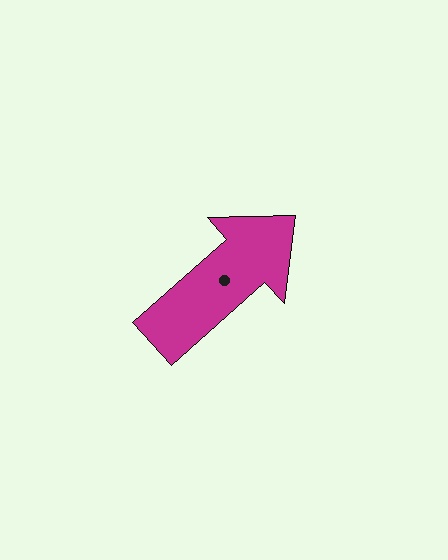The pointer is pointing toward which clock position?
Roughly 2 o'clock.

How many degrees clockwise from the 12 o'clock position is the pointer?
Approximately 48 degrees.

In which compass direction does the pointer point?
Northeast.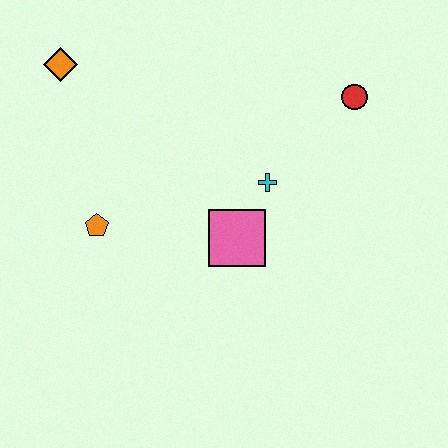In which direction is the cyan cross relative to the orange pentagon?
The cyan cross is to the right of the orange pentagon.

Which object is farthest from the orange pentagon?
The red circle is farthest from the orange pentagon.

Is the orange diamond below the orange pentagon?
No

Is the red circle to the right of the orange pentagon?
Yes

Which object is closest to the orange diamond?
The orange pentagon is closest to the orange diamond.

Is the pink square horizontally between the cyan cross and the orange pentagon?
Yes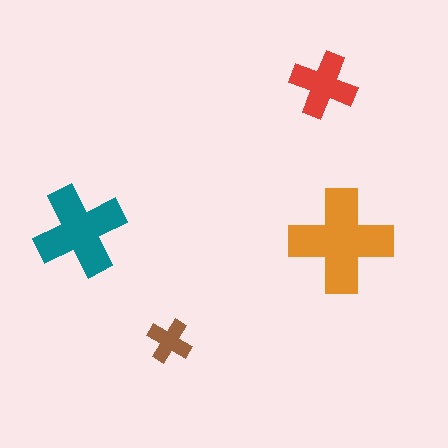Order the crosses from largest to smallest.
the orange one, the teal one, the red one, the brown one.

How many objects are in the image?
There are 4 objects in the image.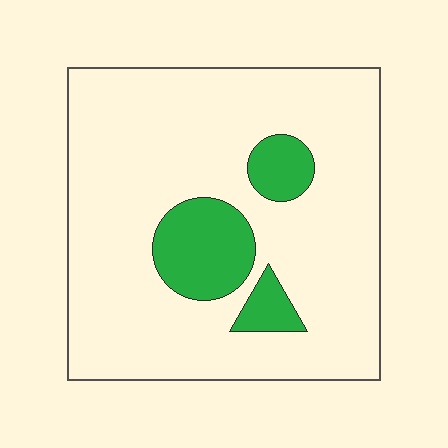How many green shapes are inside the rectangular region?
3.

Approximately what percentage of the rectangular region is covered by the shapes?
Approximately 15%.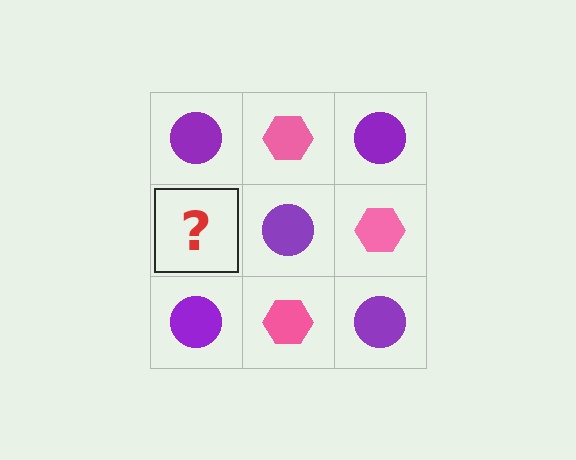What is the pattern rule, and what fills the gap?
The rule is that it alternates purple circle and pink hexagon in a checkerboard pattern. The gap should be filled with a pink hexagon.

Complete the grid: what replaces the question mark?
The question mark should be replaced with a pink hexagon.